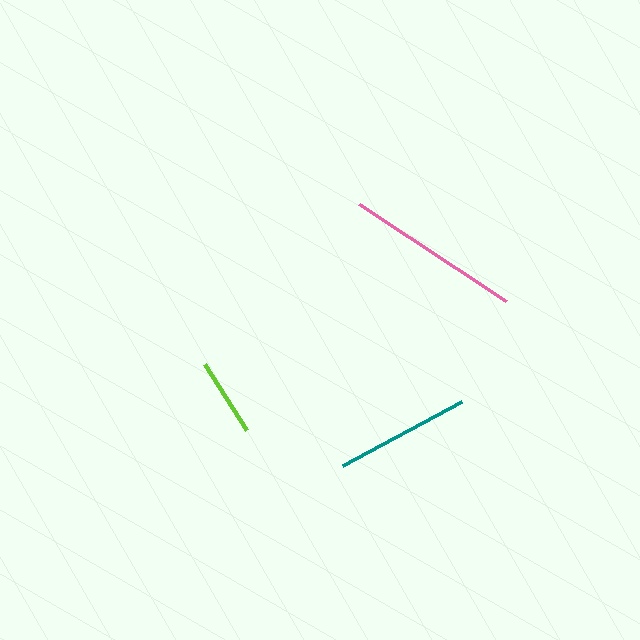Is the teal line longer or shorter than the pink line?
The pink line is longer than the teal line.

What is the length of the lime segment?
The lime segment is approximately 78 pixels long.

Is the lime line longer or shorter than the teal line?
The teal line is longer than the lime line.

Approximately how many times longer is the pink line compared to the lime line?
The pink line is approximately 2.3 times the length of the lime line.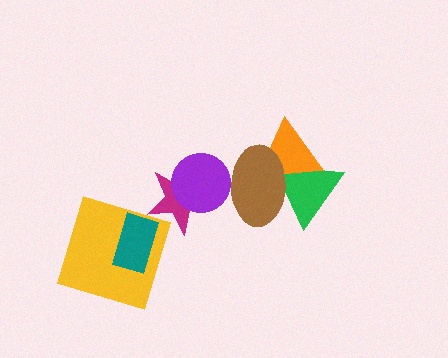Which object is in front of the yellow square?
The teal rectangle is in front of the yellow square.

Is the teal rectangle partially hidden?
No, no other shape covers it.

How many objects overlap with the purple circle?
2 objects overlap with the purple circle.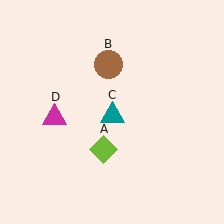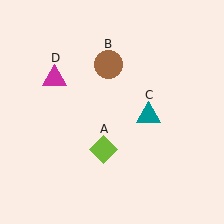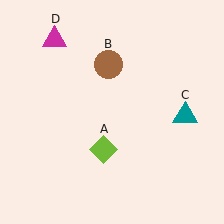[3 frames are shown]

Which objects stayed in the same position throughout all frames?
Lime diamond (object A) and brown circle (object B) remained stationary.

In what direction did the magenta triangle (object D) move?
The magenta triangle (object D) moved up.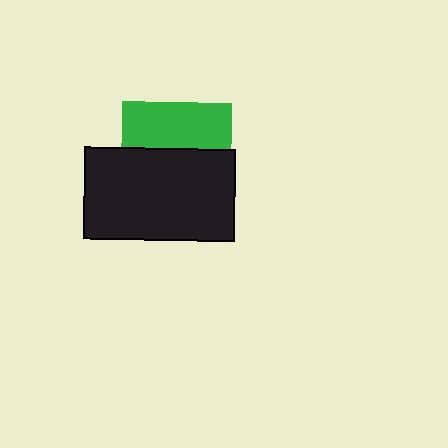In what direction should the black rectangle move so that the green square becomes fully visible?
The black rectangle should move down. That is the shortest direction to clear the overlap and leave the green square fully visible.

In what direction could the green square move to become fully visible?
The green square could move up. That would shift it out from behind the black rectangle entirely.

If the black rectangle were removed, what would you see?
You would see the complete green square.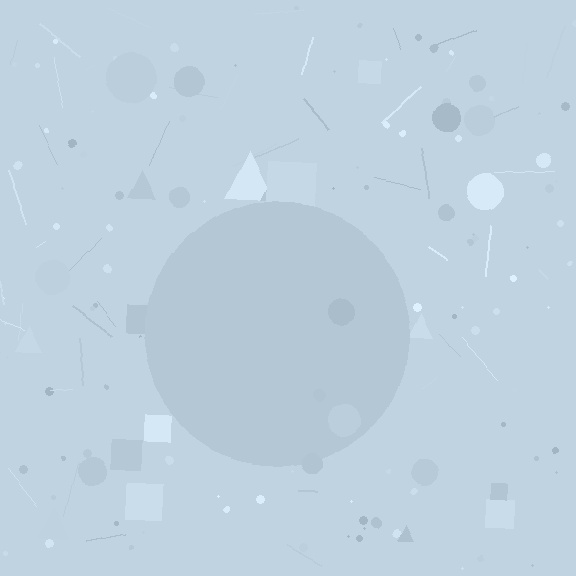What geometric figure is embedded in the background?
A circle is embedded in the background.